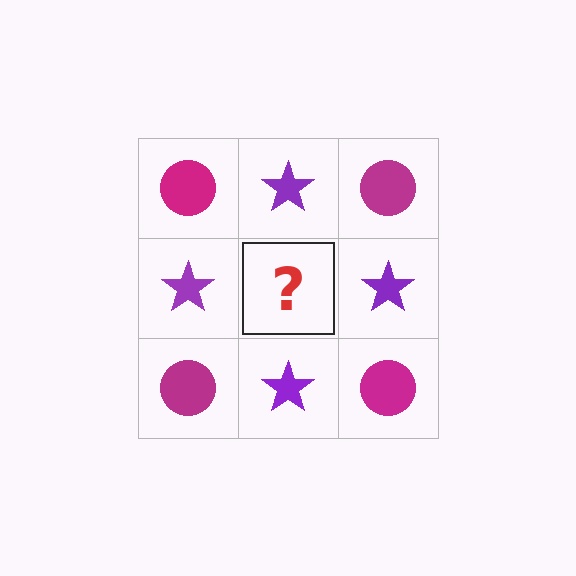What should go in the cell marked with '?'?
The missing cell should contain a magenta circle.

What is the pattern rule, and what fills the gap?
The rule is that it alternates magenta circle and purple star in a checkerboard pattern. The gap should be filled with a magenta circle.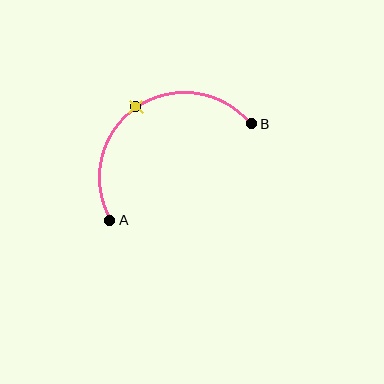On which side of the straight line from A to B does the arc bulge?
The arc bulges above and to the left of the straight line connecting A and B.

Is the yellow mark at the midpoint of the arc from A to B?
Yes. The yellow mark lies on the arc at equal arc-length from both A and B — it is the arc midpoint.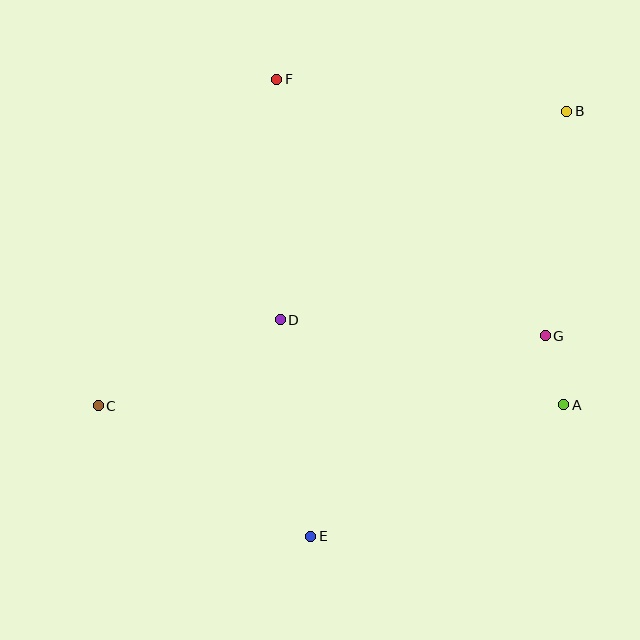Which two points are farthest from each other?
Points B and C are farthest from each other.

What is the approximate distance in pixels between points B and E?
The distance between B and E is approximately 496 pixels.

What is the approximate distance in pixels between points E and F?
The distance between E and F is approximately 458 pixels.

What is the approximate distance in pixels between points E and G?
The distance between E and G is approximately 309 pixels.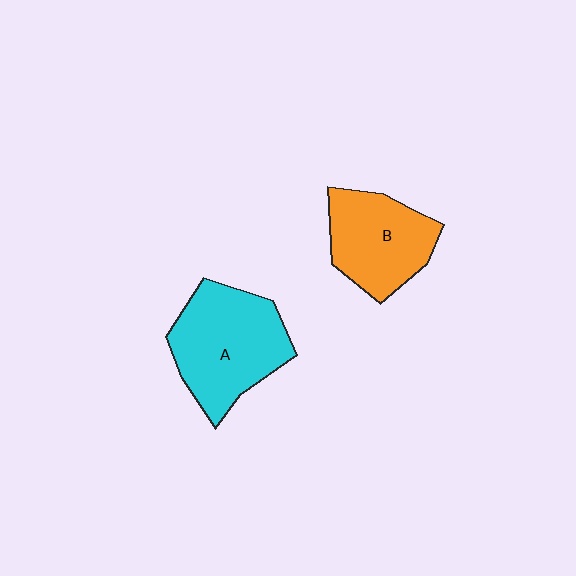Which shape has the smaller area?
Shape B (orange).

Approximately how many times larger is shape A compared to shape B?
Approximately 1.3 times.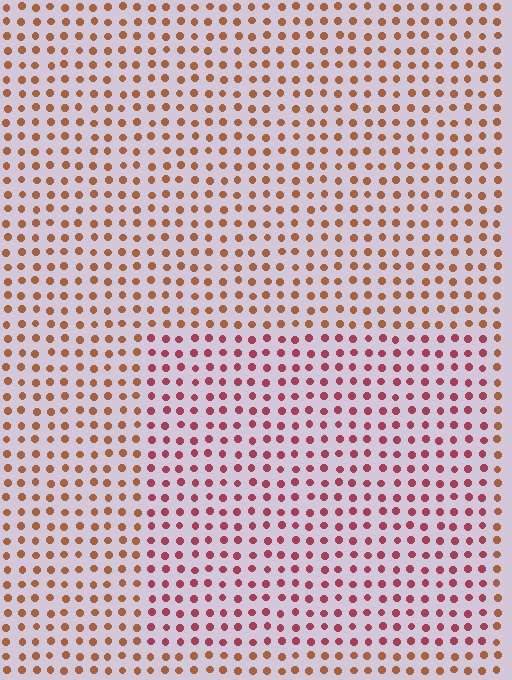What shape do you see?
I see a rectangle.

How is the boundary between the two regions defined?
The boundary is defined purely by a slight shift in hue (about 35 degrees). Spacing, size, and orientation are identical on both sides.